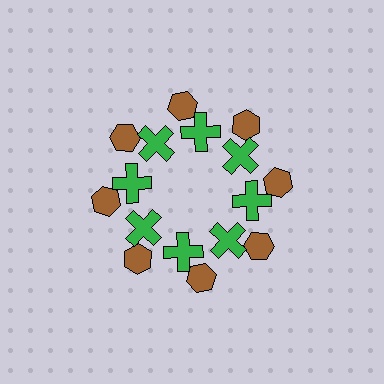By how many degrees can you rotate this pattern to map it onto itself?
The pattern maps onto itself every 45 degrees of rotation.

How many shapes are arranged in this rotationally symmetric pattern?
There are 16 shapes, arranged in 8 groups of 2.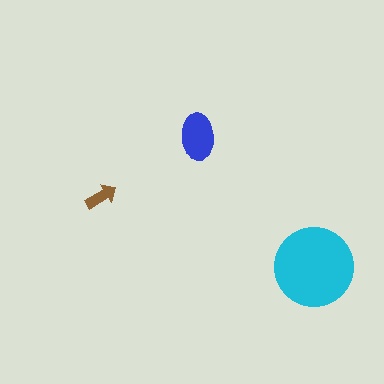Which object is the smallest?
The brown arrow.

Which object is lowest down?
The cyan circle is bottommost.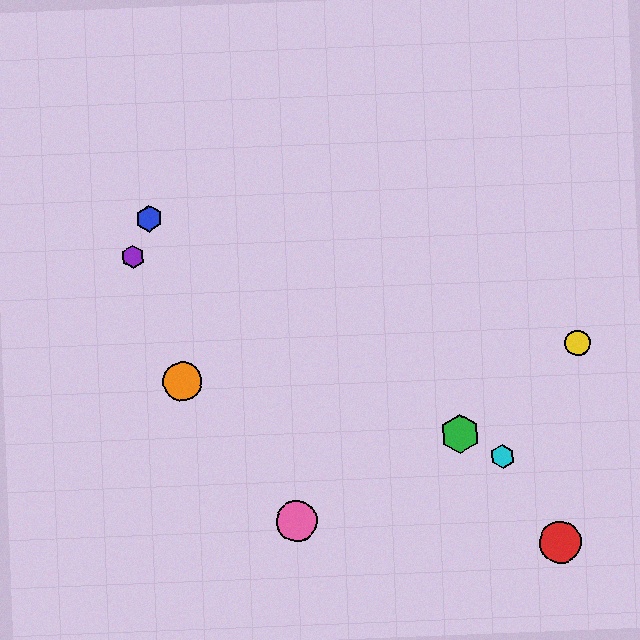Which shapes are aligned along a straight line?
The green hexagon, the purple hexagon, the cyan hexagon are aligned along a straight line.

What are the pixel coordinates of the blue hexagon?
The blue hexagon is at (149, 219).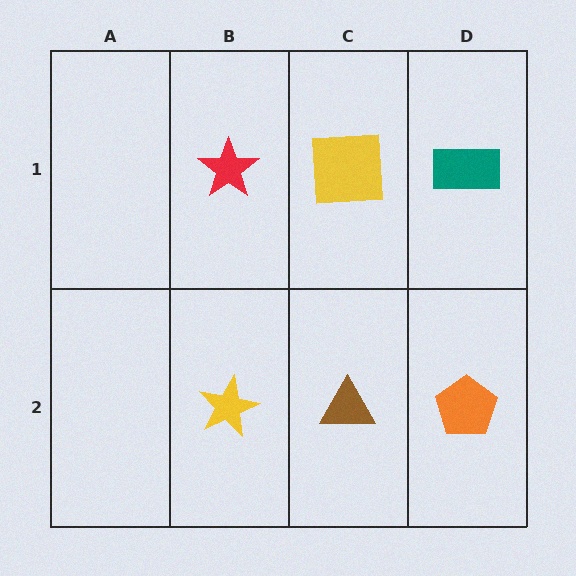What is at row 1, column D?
A teal rectangle.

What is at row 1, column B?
A red star.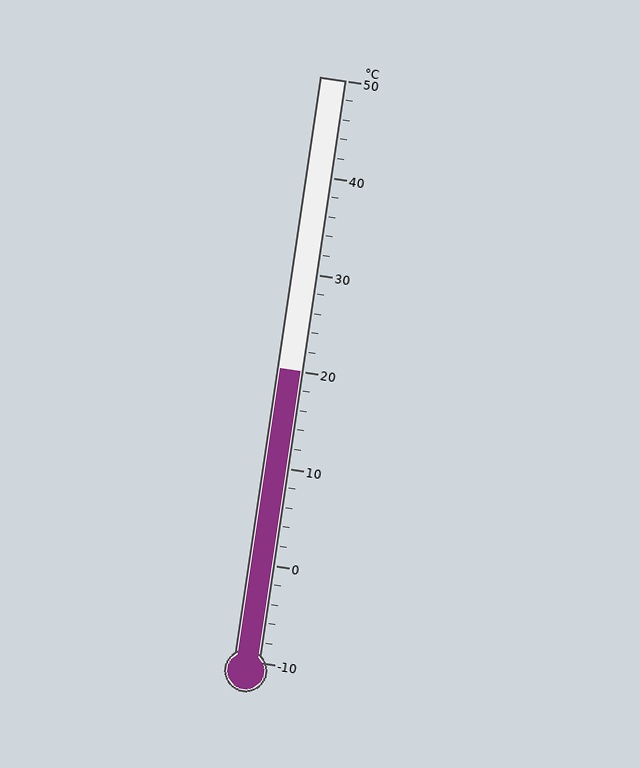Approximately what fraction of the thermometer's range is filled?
The thermometer is filled to approximately 50% of its range.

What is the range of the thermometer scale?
The thermometer scale ranges from -10°C to 50°C.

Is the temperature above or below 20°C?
The temperature is at 20°C.